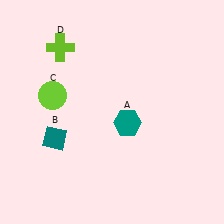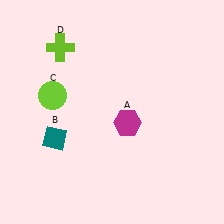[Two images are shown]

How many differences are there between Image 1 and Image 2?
There is 1 difference between the two images.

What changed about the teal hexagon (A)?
In Image 1, A is teal. In Image 2, it changed to magenta.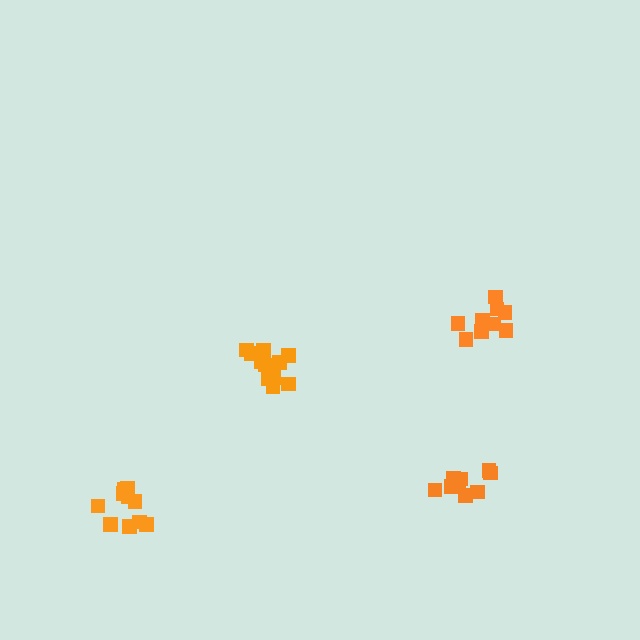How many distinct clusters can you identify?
There are 4 distinct clusters.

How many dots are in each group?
Group 1: 9 dots, Group 2: 9 dots, Group 3: 11 dots, Group 4: 11 dots (40 total).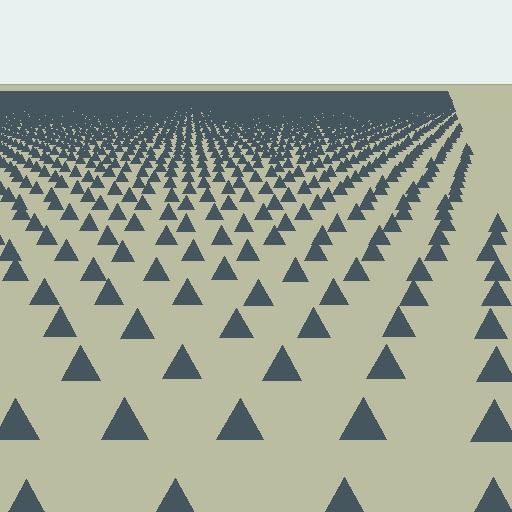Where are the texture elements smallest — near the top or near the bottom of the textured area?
Near the top.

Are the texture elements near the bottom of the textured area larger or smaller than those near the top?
Larger. Near the bottom, elements are closer to the viewer and appear at a bigger on-screen size.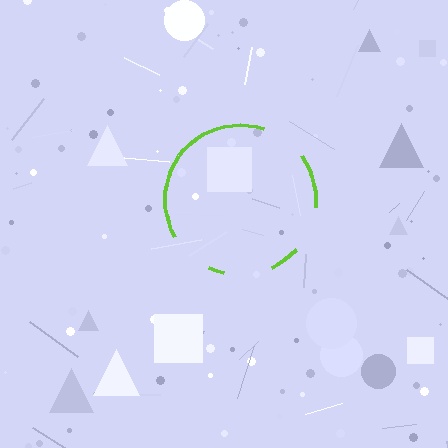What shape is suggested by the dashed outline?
The dashed outline suggests a circle.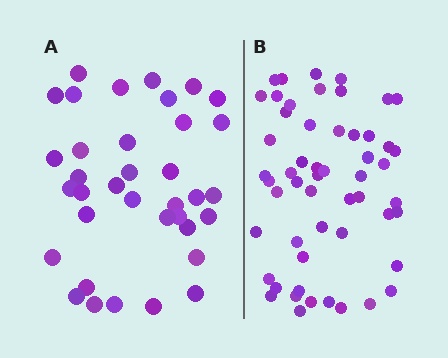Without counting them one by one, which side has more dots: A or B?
Region B (the right region) has more dots.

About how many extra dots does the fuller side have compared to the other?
Region B has approximately 20 more dots than region A.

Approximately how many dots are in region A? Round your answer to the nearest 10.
About 40 dots. (The exact count is 36, which rounds to 40.)